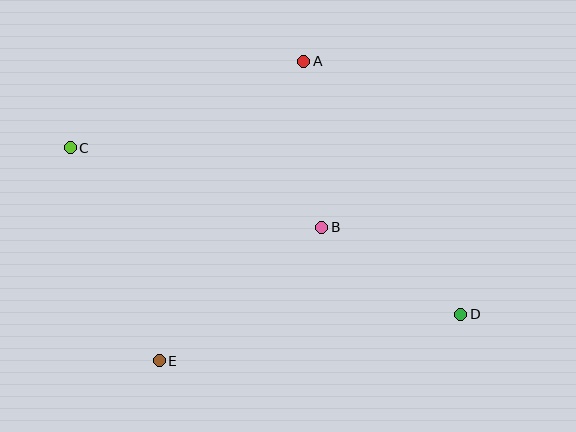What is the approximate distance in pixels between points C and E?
The distance between C and E is approximately 231 pixels.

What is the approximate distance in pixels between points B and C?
The distance between B and C is approximately 264 pixels.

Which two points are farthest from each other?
Points C and D are farthest from each other.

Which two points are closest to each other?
Points B and D are closest to each other.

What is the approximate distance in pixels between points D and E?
The distance between D and E is approximately 305 pixels.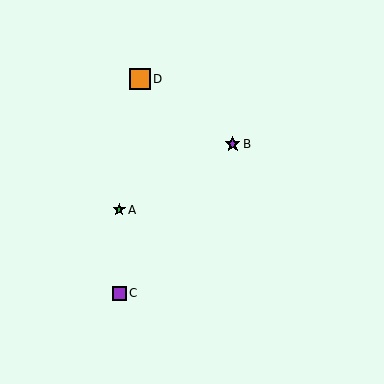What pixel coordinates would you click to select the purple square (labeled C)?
Click at (119, 293) to select the purple square C.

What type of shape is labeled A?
Shape A is a green star.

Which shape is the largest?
The orange square (labeled D) is the largest.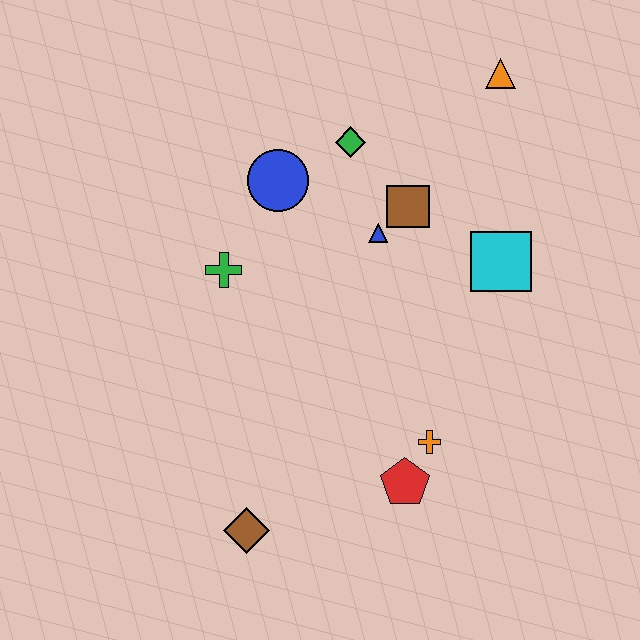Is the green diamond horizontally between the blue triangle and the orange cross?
No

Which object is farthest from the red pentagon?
The orange triangle is farthest from the red pentagon.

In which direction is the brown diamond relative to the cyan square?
The brown diamond is below the cyan square.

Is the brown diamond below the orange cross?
Yes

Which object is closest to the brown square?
The blue triangle is closest to the brown square.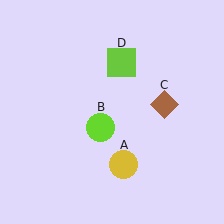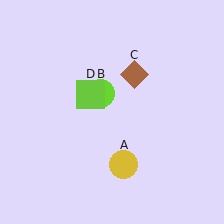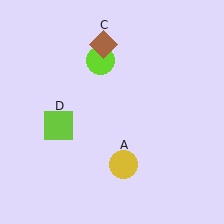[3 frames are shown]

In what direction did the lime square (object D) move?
The lime square (object D) moved down and to the left.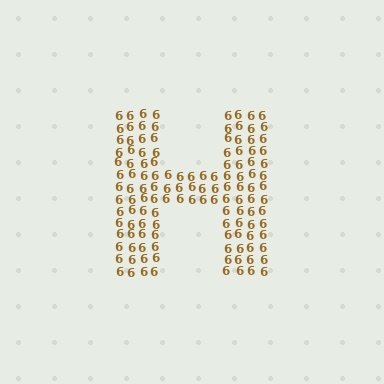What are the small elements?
The small elements are digit 6's.